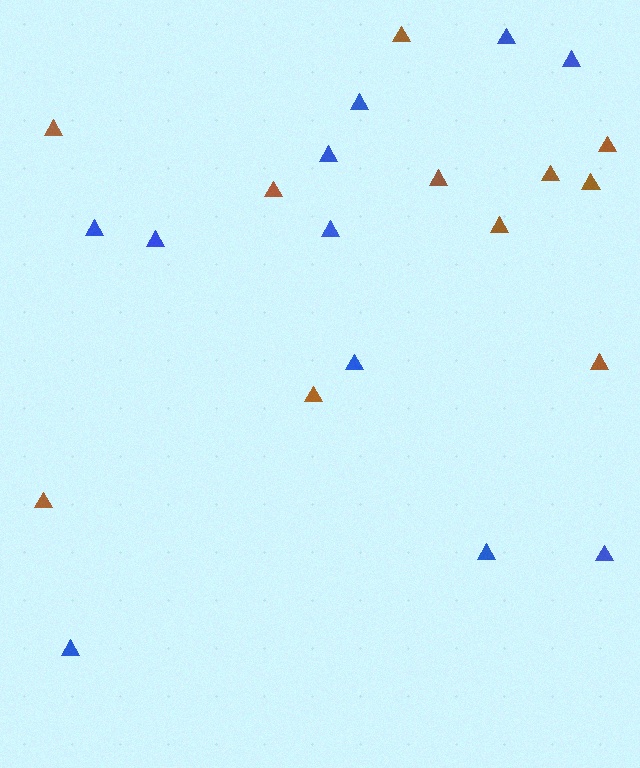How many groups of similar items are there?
There are 2 groups: one group of brown triangles (11) and one group of blue triangles (11).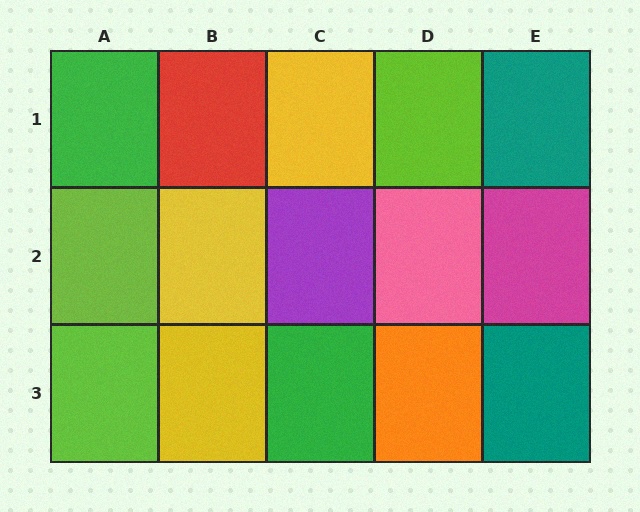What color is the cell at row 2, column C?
Purple.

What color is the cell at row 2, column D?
Pink.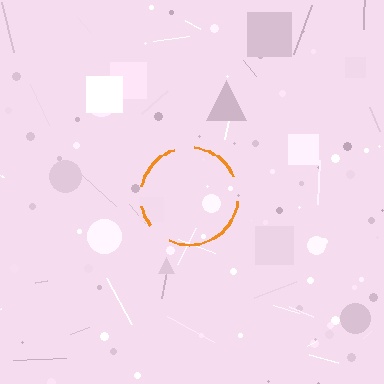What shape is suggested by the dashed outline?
The dashed outline suggests a circle.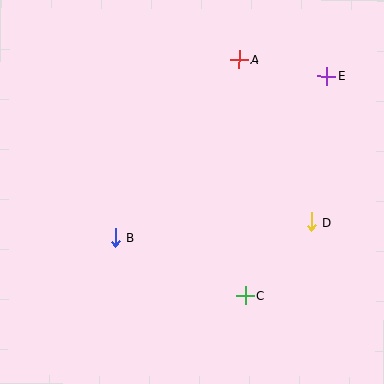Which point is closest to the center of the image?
Point B at (115, 238) is closest to the center.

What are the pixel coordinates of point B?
Point B is at (115, 238).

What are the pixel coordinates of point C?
Point C is at (245, 296).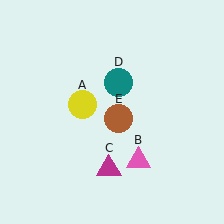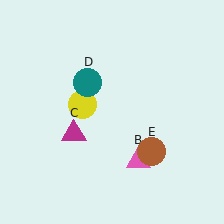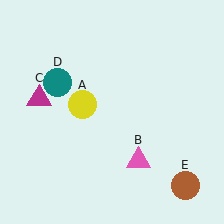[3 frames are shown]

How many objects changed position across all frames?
3 objects changed position: magenta triangle (object C), teal circle (object D), brown circle (object E).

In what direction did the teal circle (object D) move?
The teal circle (object D) moved left.